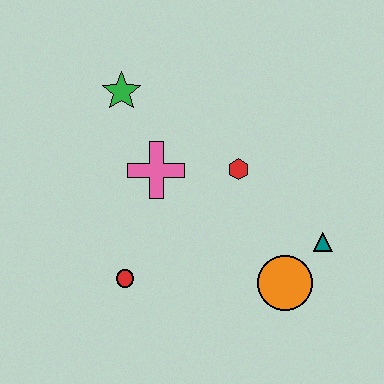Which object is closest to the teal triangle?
The orange circle is closest to the teal triangle.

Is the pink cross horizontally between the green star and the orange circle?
Yes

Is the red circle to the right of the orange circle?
No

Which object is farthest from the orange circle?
The green star is farthest from the orange circle.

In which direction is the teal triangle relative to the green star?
The teal triangle is to the right of the green star.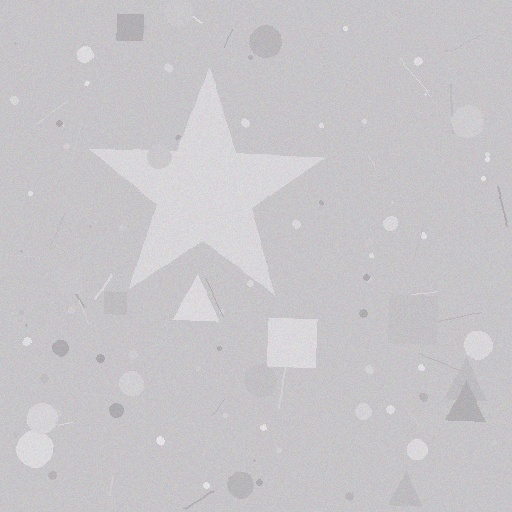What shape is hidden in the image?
A star is hidden in the image.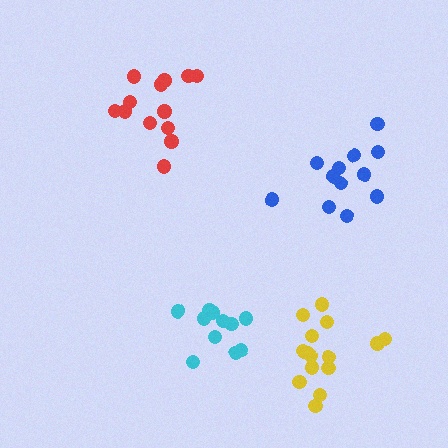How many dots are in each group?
Group 1: 13 dots, Group 2: 11 dots, Group 3: 15 dots, Group 4: 12 dots (51 total).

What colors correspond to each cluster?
The clusters are colored: red, cyan, yellow, blue.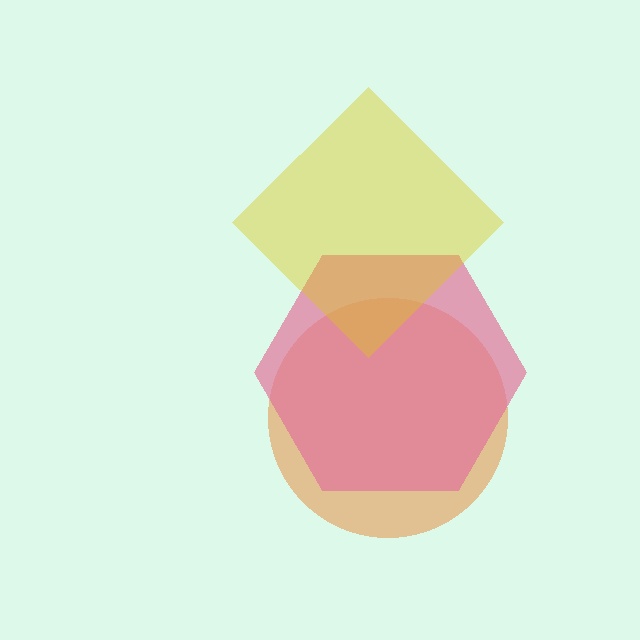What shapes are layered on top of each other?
The layered shapes are: an orange circle, a pink hexagon, a yellow diamond.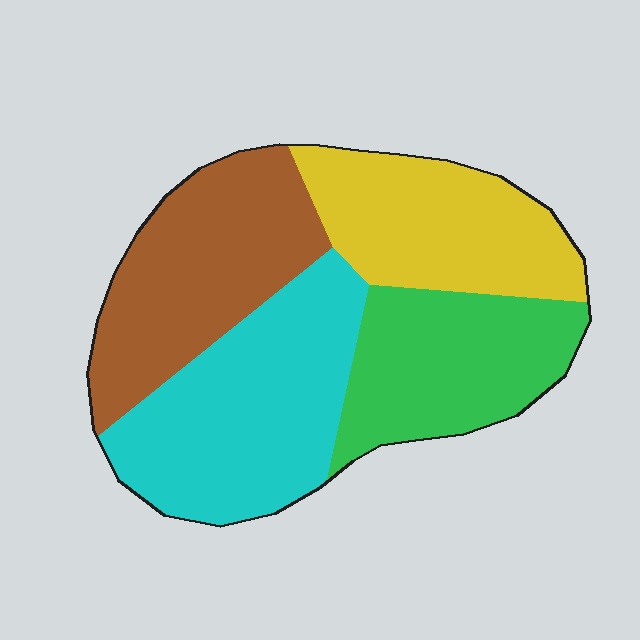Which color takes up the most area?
Cyan, at roughly 30%.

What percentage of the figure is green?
Green covers around 20% of the figure.